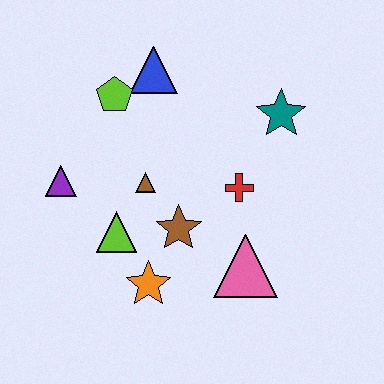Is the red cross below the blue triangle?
Yes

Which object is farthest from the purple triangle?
The teal star is farthest from the purple triangle.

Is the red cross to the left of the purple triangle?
No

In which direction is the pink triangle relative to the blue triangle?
The pink triangle is below the blue triangle.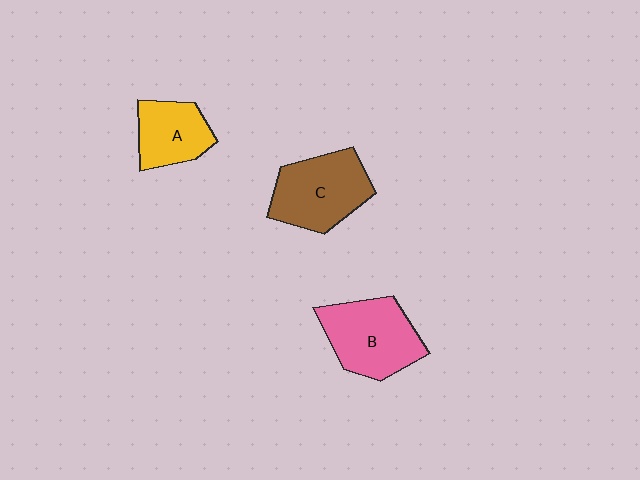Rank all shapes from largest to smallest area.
From largest to smallest: B (pink), C (brown), A (yellow).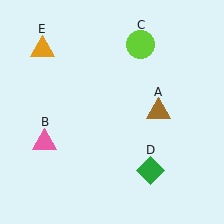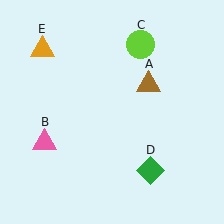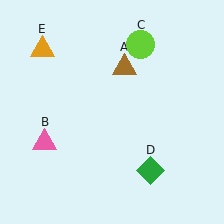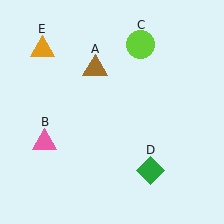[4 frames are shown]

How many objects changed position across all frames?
1 object changed position: brown triangle (object A).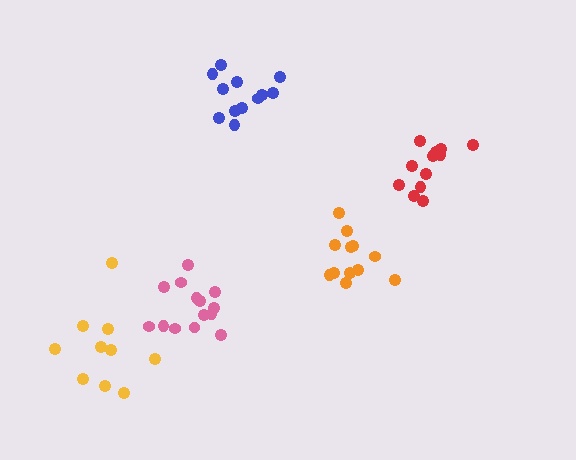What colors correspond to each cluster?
The clusters are colored: orange, red, blue, pink, yellow.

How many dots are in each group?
Group 1: 12 dots, Group 2: 12 dots, Group 3: 12 dots, Group 4: 14 dots, Group 5: 10 dots (60 total).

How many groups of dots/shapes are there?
There are 5 groups.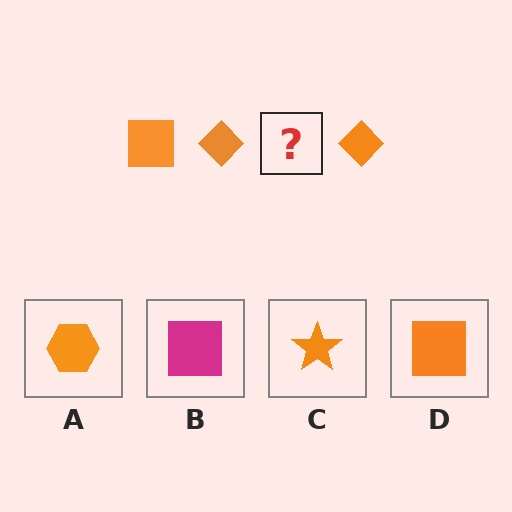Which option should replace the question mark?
Option D.